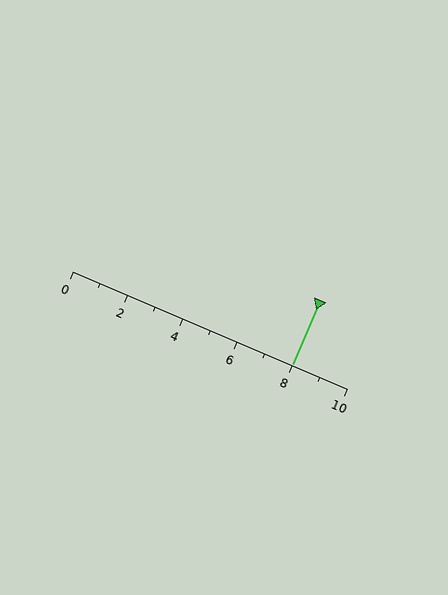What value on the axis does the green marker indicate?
The marker indicates approximately 8.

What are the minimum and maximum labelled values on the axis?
The axis runs from 0 to 10.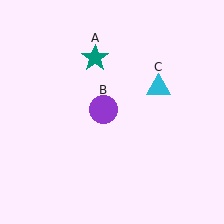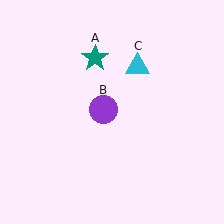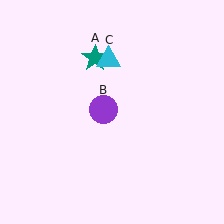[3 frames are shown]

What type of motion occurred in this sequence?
The cyan triangle (object C) rotated counterclockwise around the center of the scene.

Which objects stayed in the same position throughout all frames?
Teal star (object A) and purple circle (object B) remained stationary.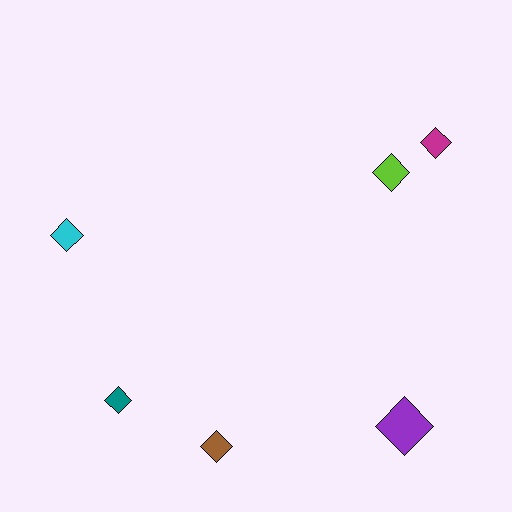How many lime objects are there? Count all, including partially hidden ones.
There is 1 lime object.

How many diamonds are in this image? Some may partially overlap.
There are 6 diamonds.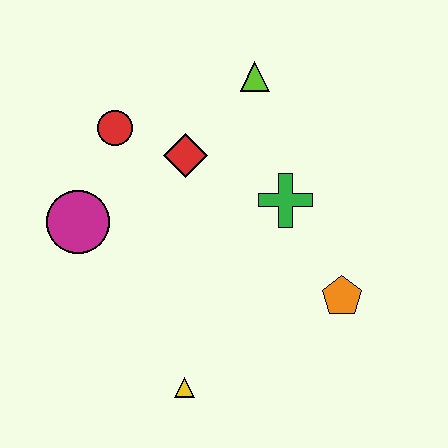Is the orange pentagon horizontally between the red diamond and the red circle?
No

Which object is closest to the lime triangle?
The red diamond is closest to the lime triangle.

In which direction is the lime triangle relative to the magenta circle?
The lime triangle is to the right of the magenta circle.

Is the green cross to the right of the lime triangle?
Yes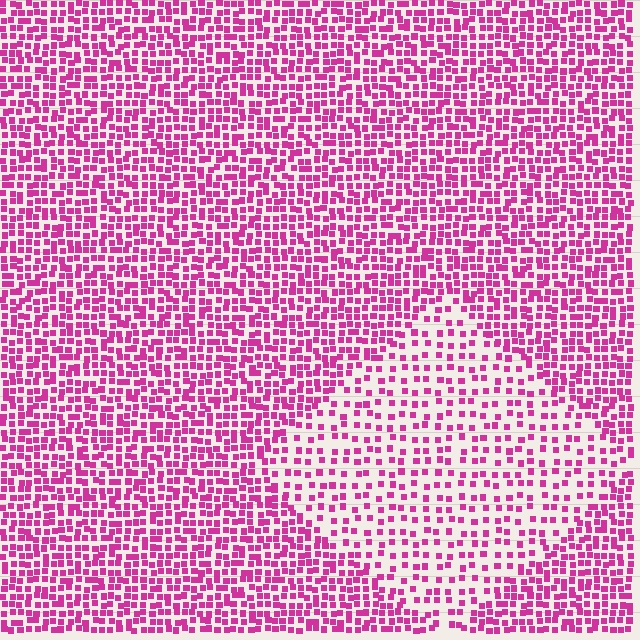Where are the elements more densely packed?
The elements are more densely packed outside the diamond boundary.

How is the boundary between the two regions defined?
The boundary is defined by a change in element density (approximately 2.0x ratio). All elements are the same color, size, and shape.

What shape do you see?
I see a diamond.